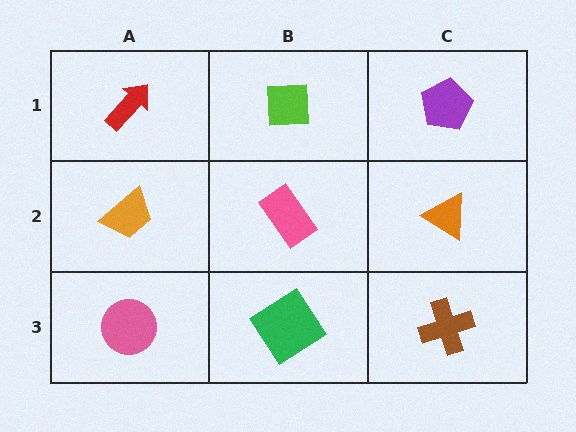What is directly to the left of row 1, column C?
A lime square.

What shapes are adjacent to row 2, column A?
A red arrow (row 1, column A), a pink circle (row 3, column A), a pink rectangle (row 2, column B).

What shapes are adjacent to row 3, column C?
An orange triangle (row 2, column C), a green diamond (row 3, column B).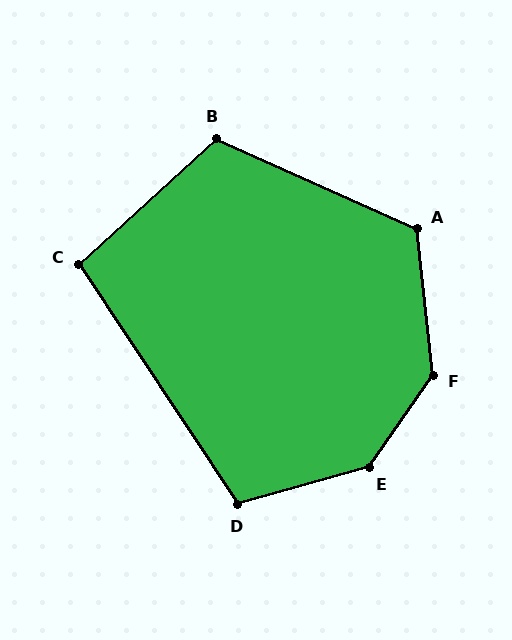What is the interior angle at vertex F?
Approximately 139 degrees (obtuse).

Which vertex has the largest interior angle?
E, at approximately 141 degrees.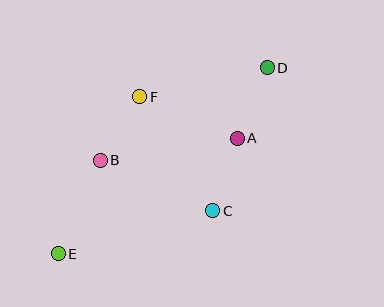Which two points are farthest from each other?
Points D and E are farthest from each other.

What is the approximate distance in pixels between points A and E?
The distance between A and E is approximately 213 pixels.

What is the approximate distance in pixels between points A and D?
The distance between A and D is approximately 77 pixels.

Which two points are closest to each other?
Points B and F are closest to each other.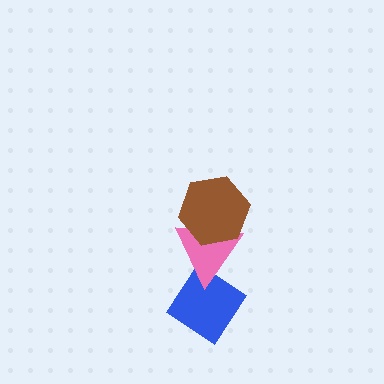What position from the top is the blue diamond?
The blue diamond is 3rd from the top.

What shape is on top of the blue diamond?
The pink triangle is on top of the blue diamond.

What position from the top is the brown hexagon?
The brown hexagon is 1st from the top.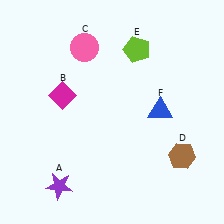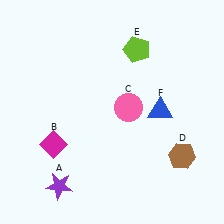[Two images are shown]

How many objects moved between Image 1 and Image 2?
2 objects moved between the two images.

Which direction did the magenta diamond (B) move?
The magenta diamond (B) moved down.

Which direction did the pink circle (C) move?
The pink circle (C) moved down.